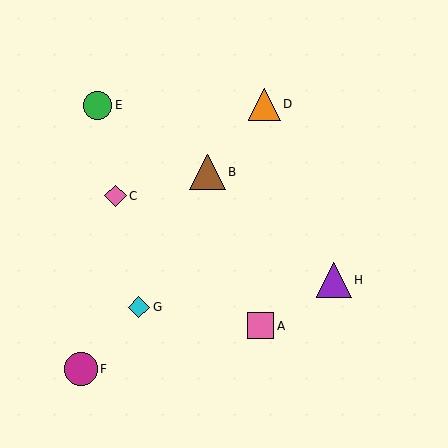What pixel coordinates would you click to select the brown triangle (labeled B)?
Click at (207, 172) to select the brown triangle B.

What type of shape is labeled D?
Shape D is an orange triangle.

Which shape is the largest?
The brown triangle (labeled B) is the largest.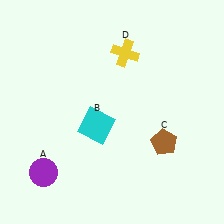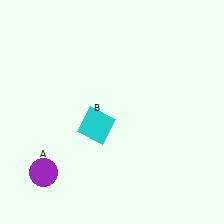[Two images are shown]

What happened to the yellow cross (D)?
The yellow cross (D) was removed in Image 2. It was in the top-right area of Image 1.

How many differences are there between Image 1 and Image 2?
There are 2 differences between the two images.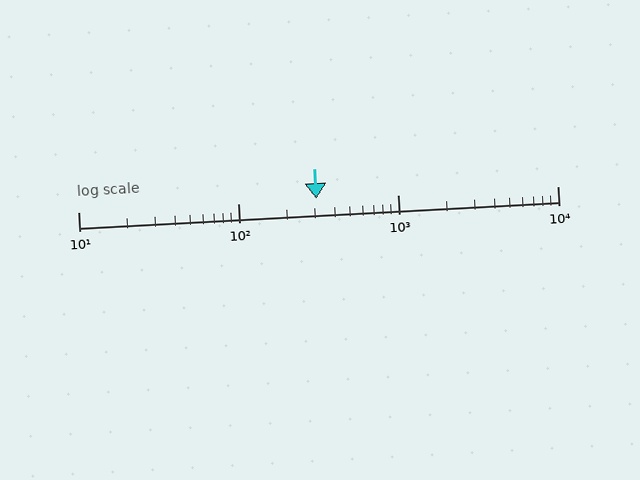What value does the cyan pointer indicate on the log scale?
The pointer indicates approximately 310.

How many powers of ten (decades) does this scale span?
The scale spans 3 decades, from 10 to 10000.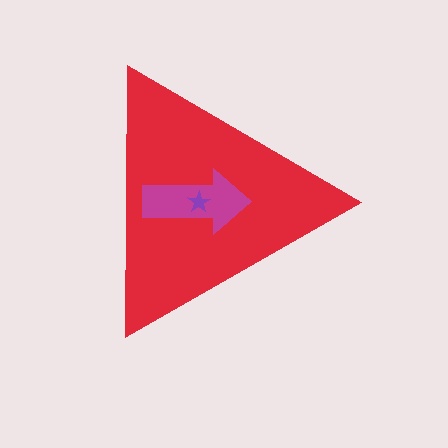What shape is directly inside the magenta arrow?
The purple star.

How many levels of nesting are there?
3.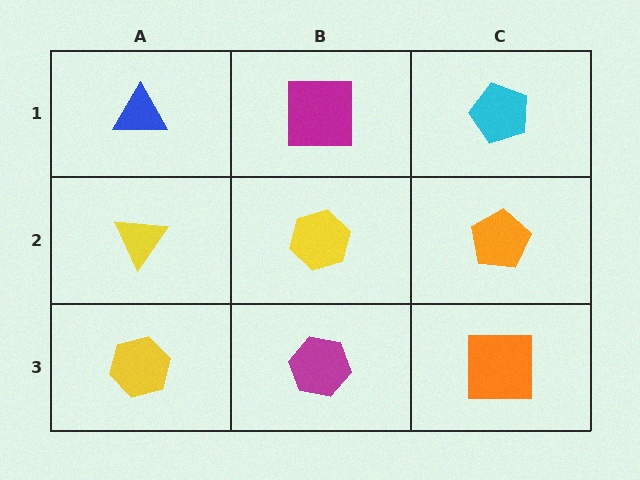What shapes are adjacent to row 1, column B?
A yellow hexagon (row 2, column B), a blue triangle (row 1, column A), a cyan pentagon (row 1, column C).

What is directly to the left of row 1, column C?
A magenta square.